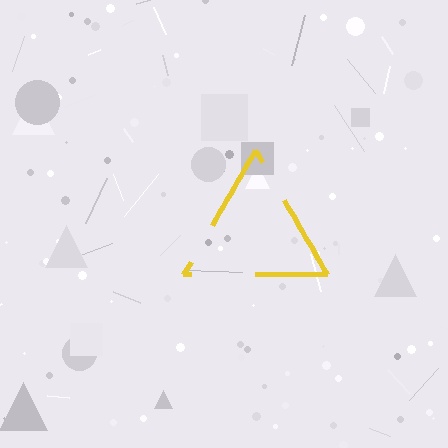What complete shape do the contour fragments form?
The contour fragments form a triangle.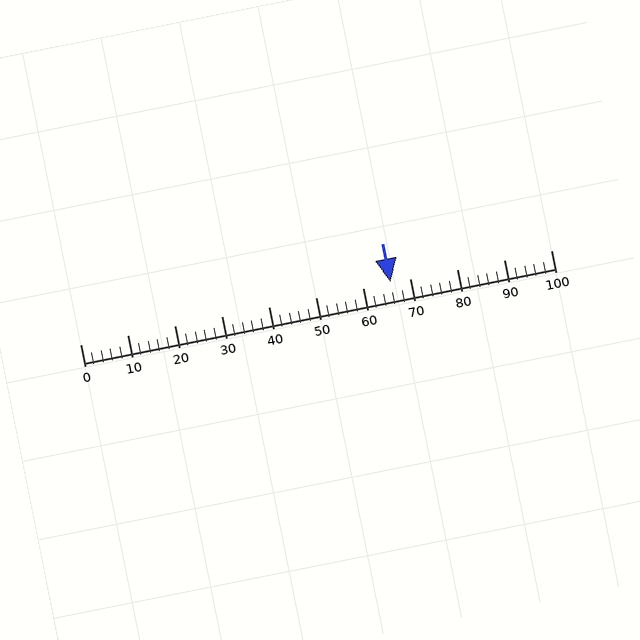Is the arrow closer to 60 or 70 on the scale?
The arrow is closer to 70.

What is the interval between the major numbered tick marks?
The major tick marks are spaced 10 units apart.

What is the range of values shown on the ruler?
The ruler shows values from 0 to 100.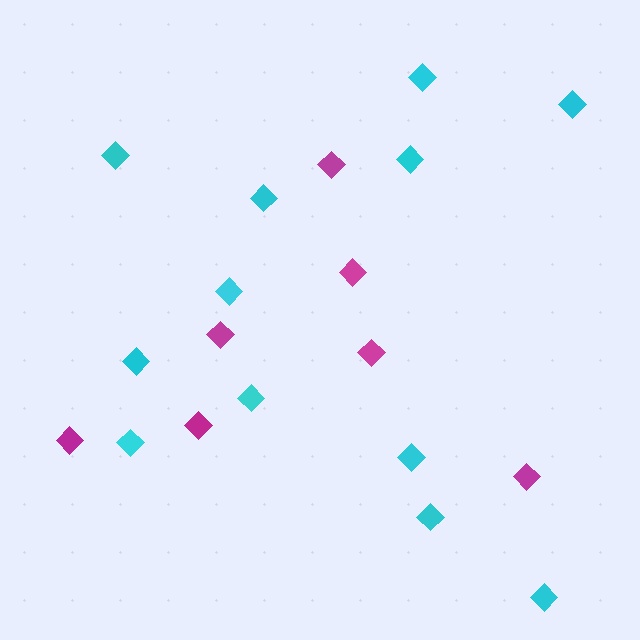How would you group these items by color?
There are 2 groups: one group of magenta diamonds (7) and one group of cyan diamonds (12).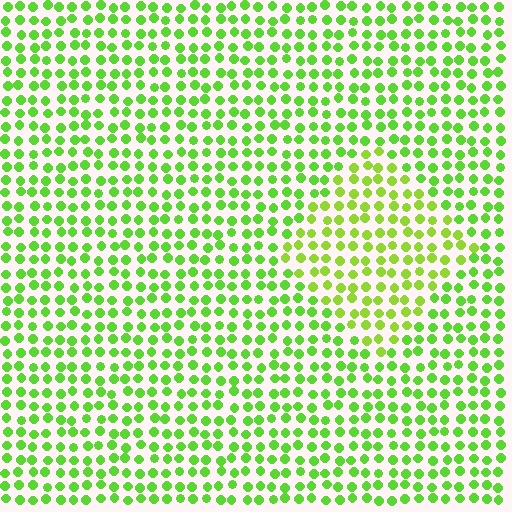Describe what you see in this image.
The image is filled with small lime elements in a uniform arrangement. A diamond-shaped region is visible where the elements are tinted to a slightly different hue, forming a subtle color boundary.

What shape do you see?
I see a diamond.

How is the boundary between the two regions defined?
The boundary is defined purely by a slight shift in hue (about 20 degrees). Spacing, size, and orientation are identical on both sides.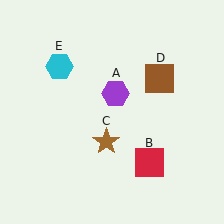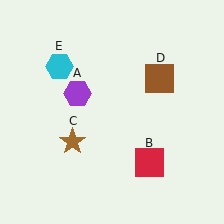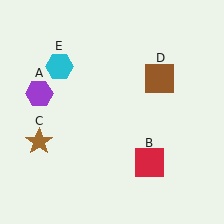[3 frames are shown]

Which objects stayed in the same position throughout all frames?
Red square (object B) and brown square (object D) and cyan hexagon (object E) remained stationary.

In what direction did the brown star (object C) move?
The brown star (object C) moved left.